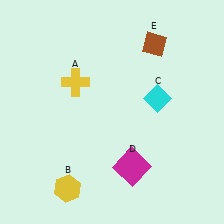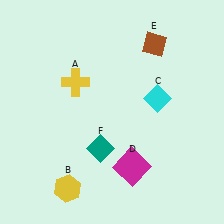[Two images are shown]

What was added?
A teal diamond (F) was added in Image 2.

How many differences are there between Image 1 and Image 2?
There is 1 difference between the two images.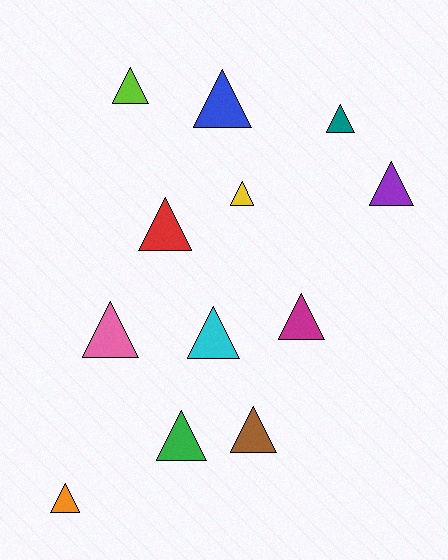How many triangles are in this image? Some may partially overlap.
There are 12 triangles.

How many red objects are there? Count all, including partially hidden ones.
There is 1 red object.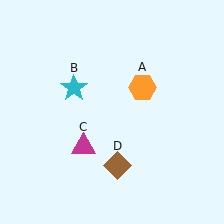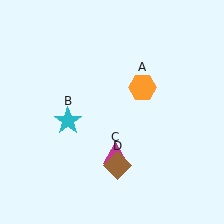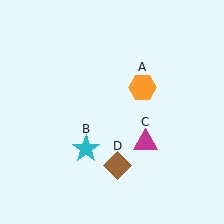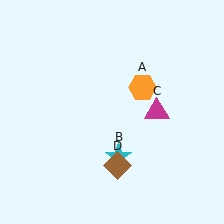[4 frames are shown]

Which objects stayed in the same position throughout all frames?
Orange hexagon (object A) and brown diamond (object D) remained stationary.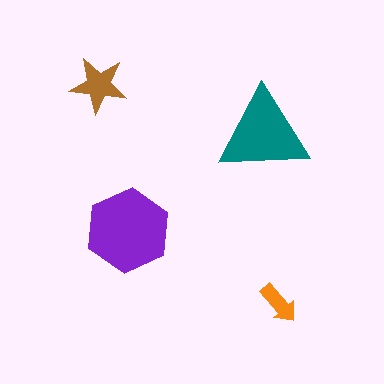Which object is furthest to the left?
The brown star is leftmost.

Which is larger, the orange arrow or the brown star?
The brown star.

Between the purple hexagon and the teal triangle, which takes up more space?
The purple hexagon.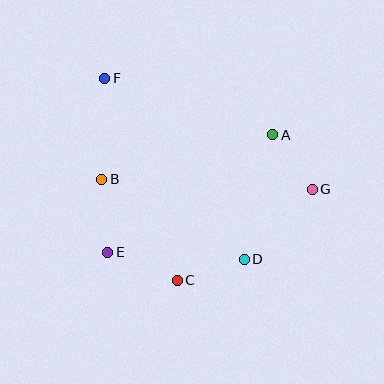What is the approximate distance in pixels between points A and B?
The distance between A and B is approximately 177 pixels.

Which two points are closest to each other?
Points A and G are closest to each other.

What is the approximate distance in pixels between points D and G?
The distance between D and G is approximately 98 pixels.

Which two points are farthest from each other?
Points F and G are farthest from each other.